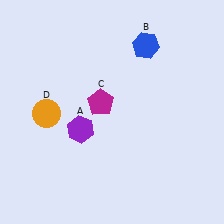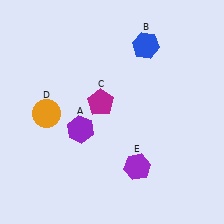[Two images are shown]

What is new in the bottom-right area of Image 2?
A purple hexagon (E) was added in the bottom-right area of Image 2.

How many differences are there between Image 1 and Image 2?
There is 1 difference between the two images.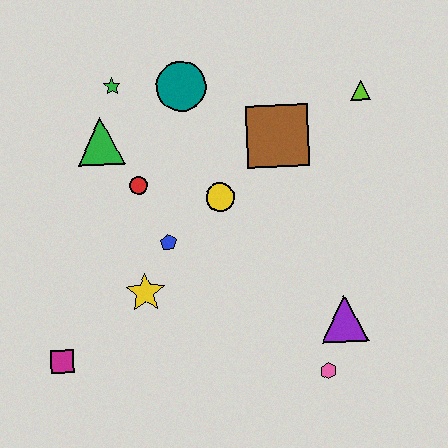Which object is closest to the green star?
The green triangle is closest to the green star.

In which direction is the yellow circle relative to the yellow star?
The yellow circle is above the yellow star.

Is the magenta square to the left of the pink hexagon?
Yes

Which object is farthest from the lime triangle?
The magenta square is farthest from the lime triangle.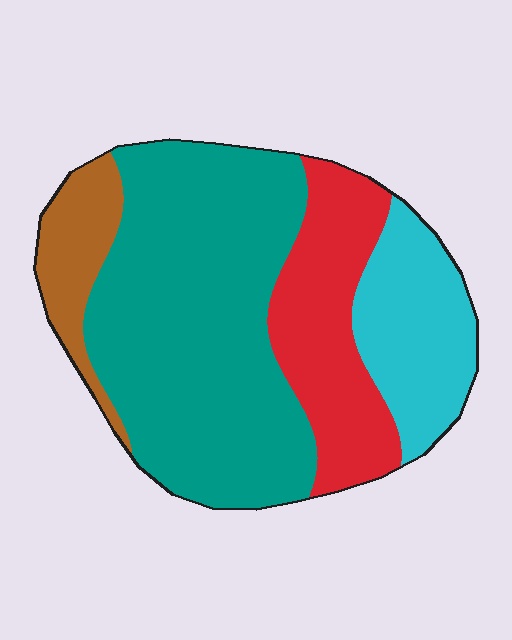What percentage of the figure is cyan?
Cyan takes up about one sixth (1/6) of the figure.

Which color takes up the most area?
Teal, at roughly 50%.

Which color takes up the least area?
Brown, at roughly 10%.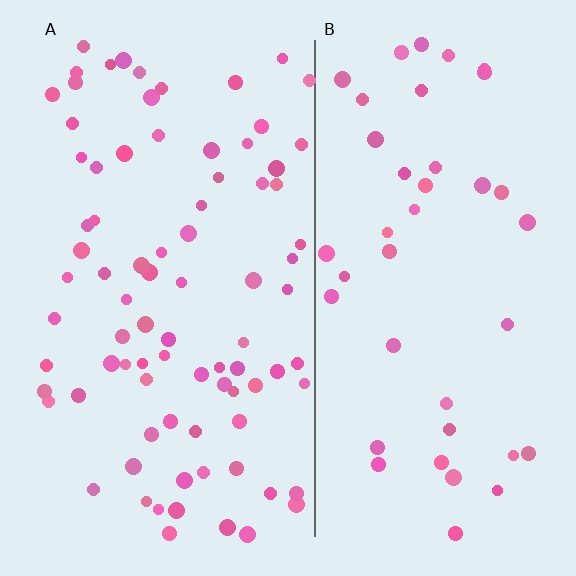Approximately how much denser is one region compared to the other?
Approximately 2.0× — region A over region B.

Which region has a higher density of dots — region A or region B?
A (the left).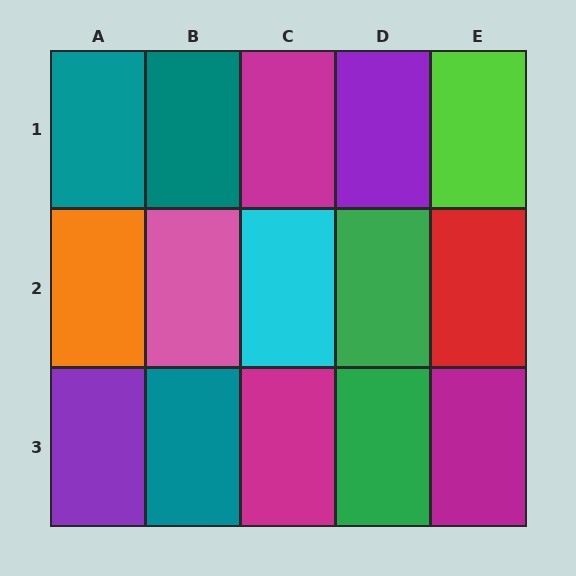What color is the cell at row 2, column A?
Orange.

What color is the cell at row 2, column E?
Red.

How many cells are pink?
1 cell is pink.